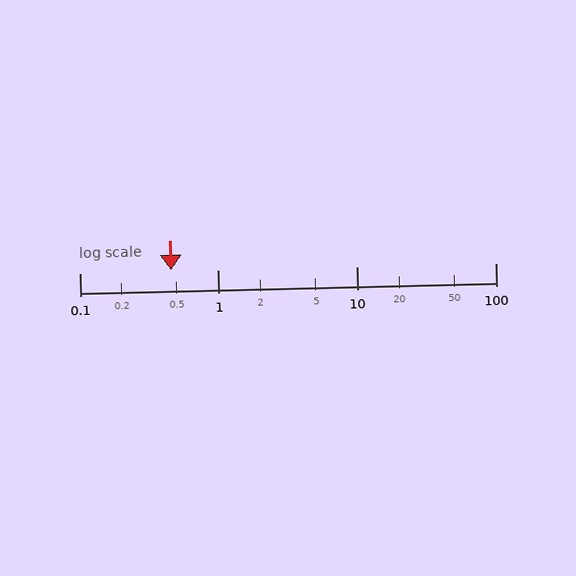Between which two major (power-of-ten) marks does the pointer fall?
The pointer is between 0.1 and 1.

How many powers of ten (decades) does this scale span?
The scale spans 3 decades, from 0.1 to 100.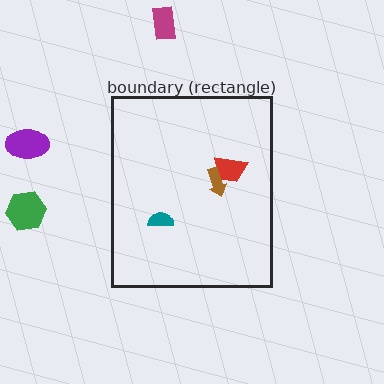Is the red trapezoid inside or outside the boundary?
Inside.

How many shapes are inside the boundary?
3 inside, 3 outside.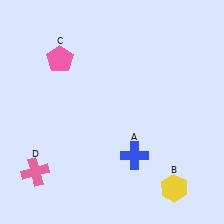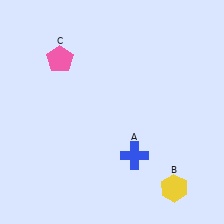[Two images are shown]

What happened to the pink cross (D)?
The pink cross (D) was removed in Image 2. It was in the bottom-left area of Image 1.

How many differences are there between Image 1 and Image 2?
There is 1 difference between the two images.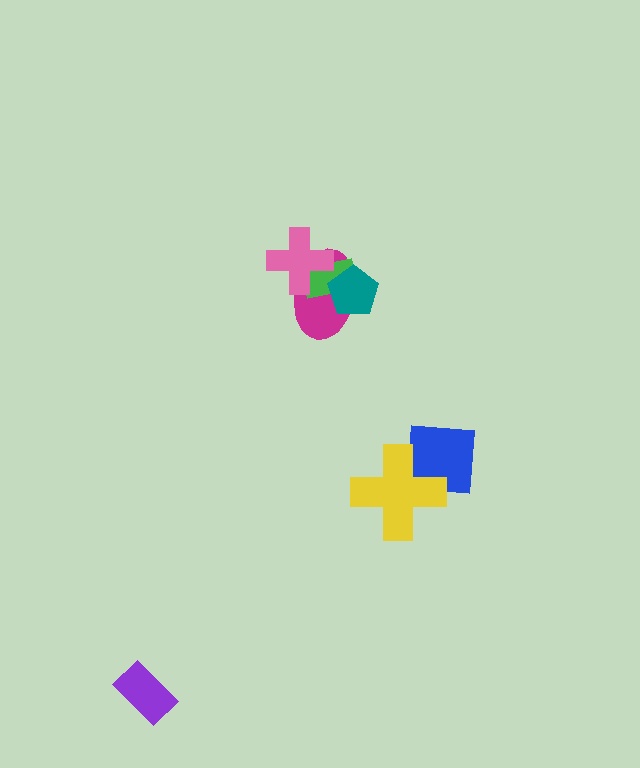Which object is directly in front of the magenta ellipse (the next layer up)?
The green rectangle is directly in front of the magenta ellipse.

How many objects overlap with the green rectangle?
3 objects overlap with the green rectangle.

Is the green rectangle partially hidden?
Yes, it is partially covered by another shape.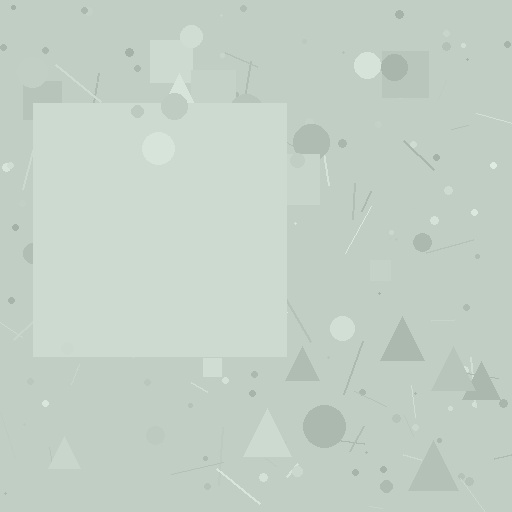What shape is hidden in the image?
A square is hidden in the image.